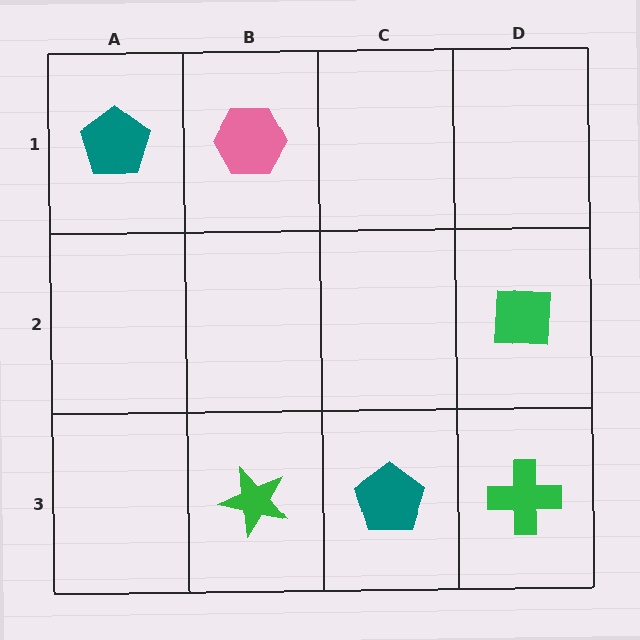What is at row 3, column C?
A teal pentagon.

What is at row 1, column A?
A teal pentagon.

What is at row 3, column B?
A green star.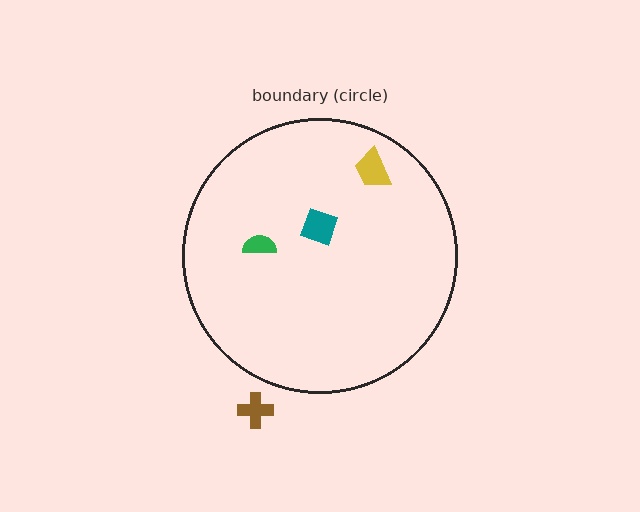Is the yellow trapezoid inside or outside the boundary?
Inside.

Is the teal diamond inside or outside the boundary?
Inside.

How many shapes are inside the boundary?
3 inside, 1 outside.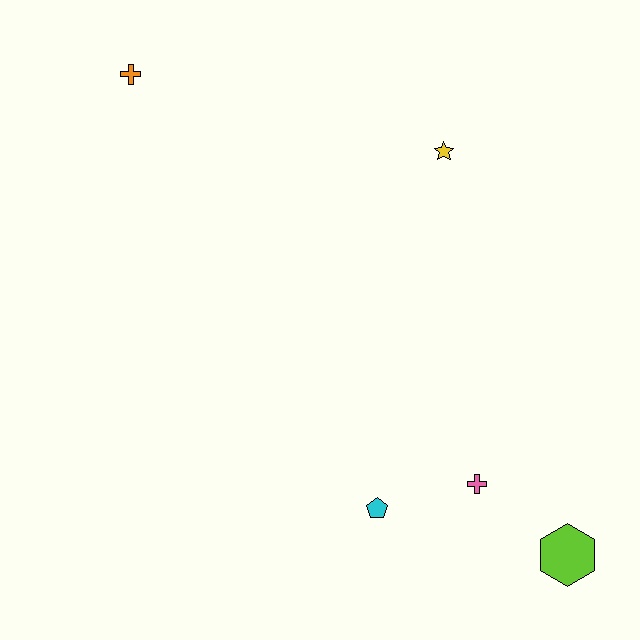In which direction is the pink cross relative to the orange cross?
The pink cross is below the orange cross.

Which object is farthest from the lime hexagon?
The orange cross is farthest from the lime hexagon.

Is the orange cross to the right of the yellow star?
No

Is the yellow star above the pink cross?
Yes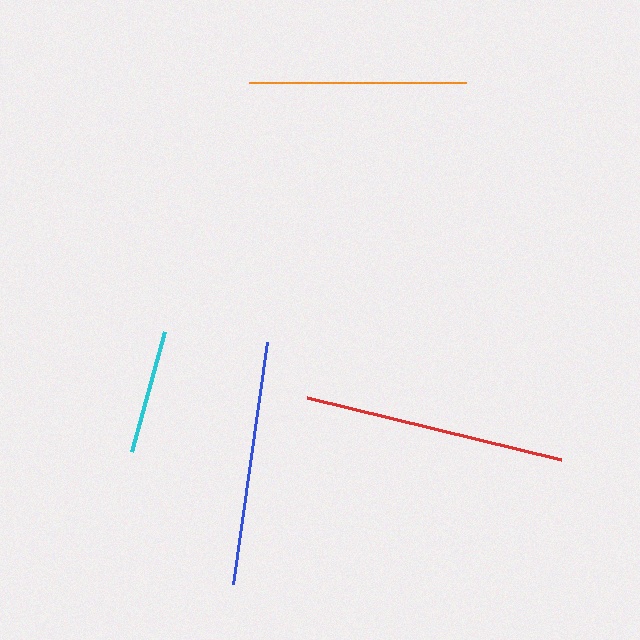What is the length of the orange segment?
The orange segment is approximately 217 pixels long.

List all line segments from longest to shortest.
From longest to shortest: red, blue, orange, cyan.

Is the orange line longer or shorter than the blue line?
The blue line is longer than the orange line.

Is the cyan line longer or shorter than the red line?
The red line is longer than the cyan line.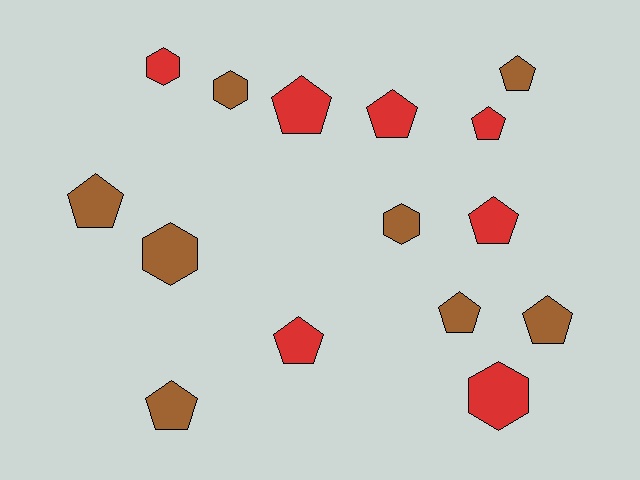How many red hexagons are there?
There are 2 red hexagons.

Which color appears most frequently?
Brown, with 8 objects.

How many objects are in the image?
There are 15 objects.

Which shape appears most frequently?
Pentagon, with 10 objects.